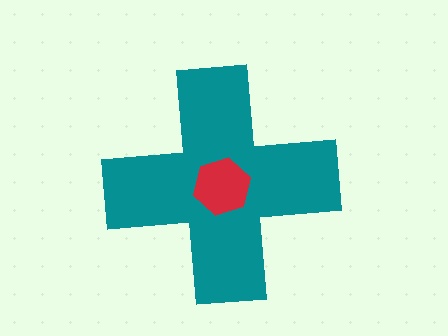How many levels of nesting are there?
2.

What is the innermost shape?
The red hexagon.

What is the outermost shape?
The teal cross.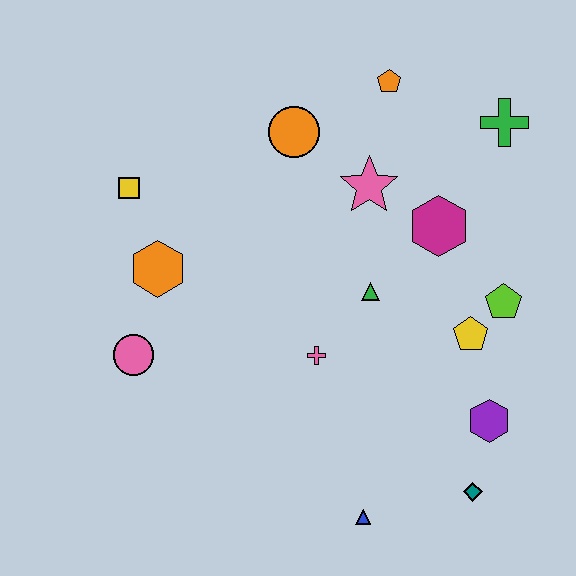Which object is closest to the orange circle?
The pink star is closest to the orange circle.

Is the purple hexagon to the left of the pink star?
No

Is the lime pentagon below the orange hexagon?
Yes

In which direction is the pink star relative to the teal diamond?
The pink star is above the teal diamond.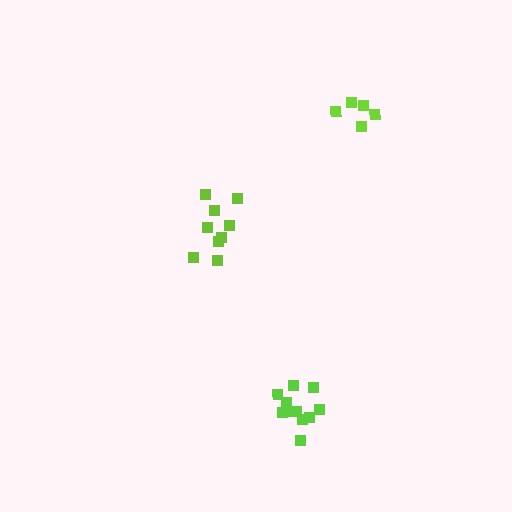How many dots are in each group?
Group 1: 5 dots, Group 2: 9 dots, Group 3: 11 dots (25 total).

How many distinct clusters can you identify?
There are 3 distinct clusters.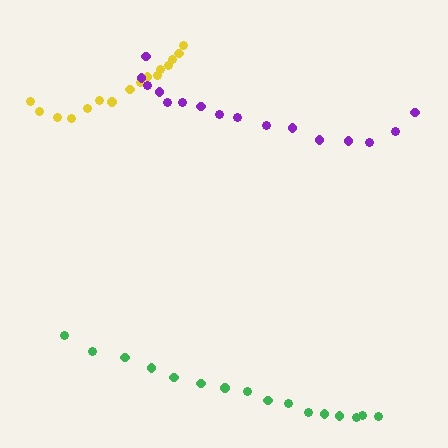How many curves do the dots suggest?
There are 3 distinct paths.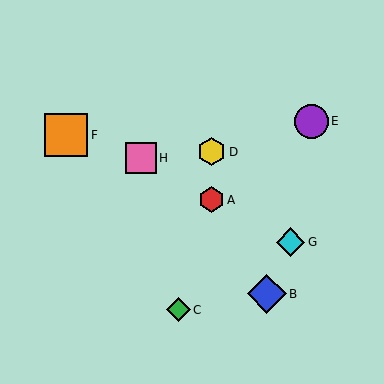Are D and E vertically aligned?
No, D is at x≈212 and E is at x≈312.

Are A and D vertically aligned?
Yes, both are at x≈212.